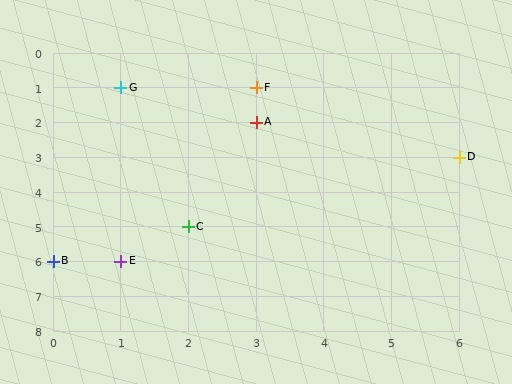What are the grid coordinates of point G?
Point G is at grid coordinates (1, 1).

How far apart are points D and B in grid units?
Points D and B are 6 columns and 3 rows apart (about 6.7 grid units diagonally).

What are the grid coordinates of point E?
Point E is at grid coordinates (1, 6).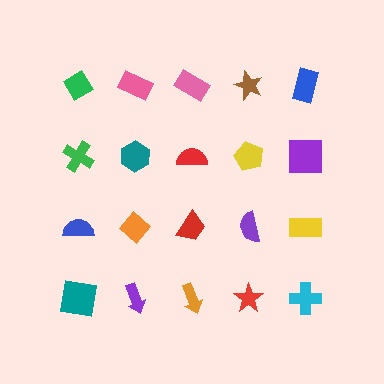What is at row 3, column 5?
A yellow rectangle.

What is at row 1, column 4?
A brown star.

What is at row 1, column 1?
A green diamond.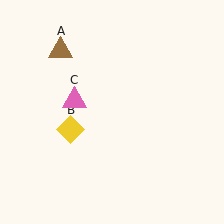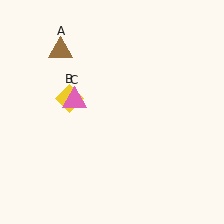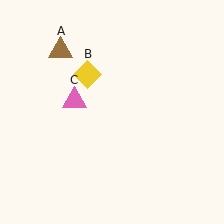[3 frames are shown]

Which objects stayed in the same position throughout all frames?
Brown triangle (object A) and pink triangle (object C) remained stationary.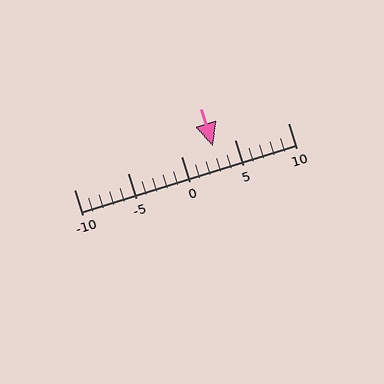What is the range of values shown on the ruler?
The ruler shows values from -10 to 10.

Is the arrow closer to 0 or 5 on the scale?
The arrow is closer to 5.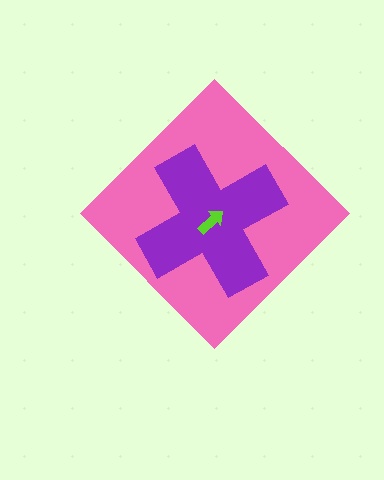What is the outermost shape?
The pink diamond.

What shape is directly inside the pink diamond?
The purple cross.